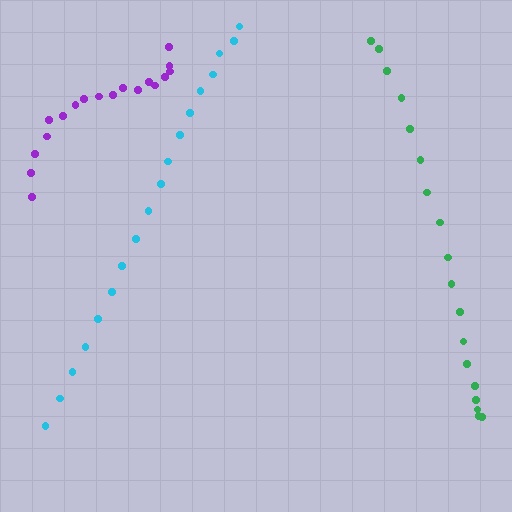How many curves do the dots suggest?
There are 3 distinct paths.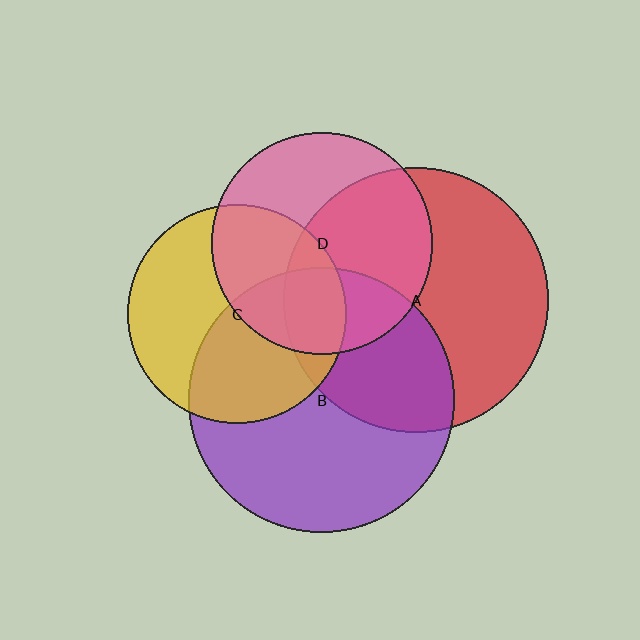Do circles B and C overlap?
Yes.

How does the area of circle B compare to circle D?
Approximately 1.4 times.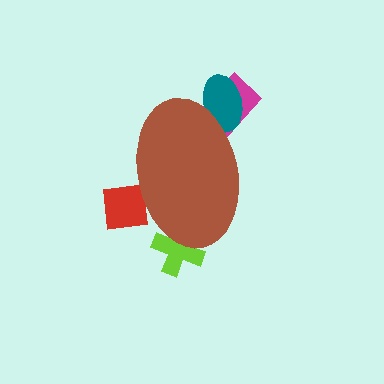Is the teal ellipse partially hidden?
Yes, the teal ellipse is partially hidden behind the brown ellipse.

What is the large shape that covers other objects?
A brown ellipse.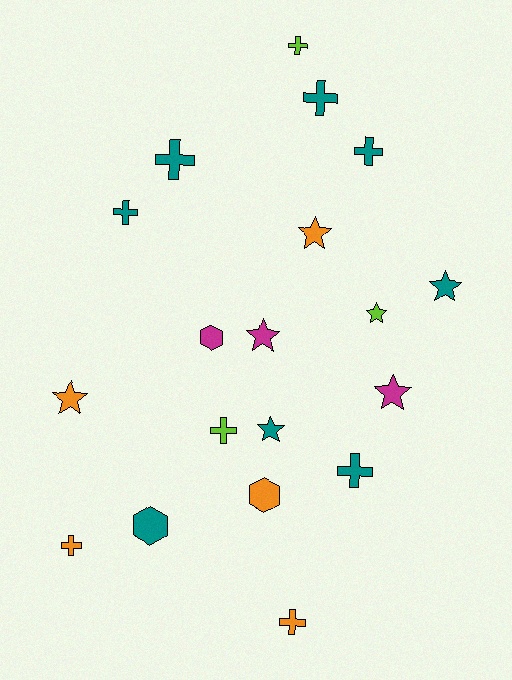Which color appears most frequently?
Teal, with 8 objects.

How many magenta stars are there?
There are 2 magenta stars.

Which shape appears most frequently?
Cross, with 9 objects.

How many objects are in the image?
There are 19 objects.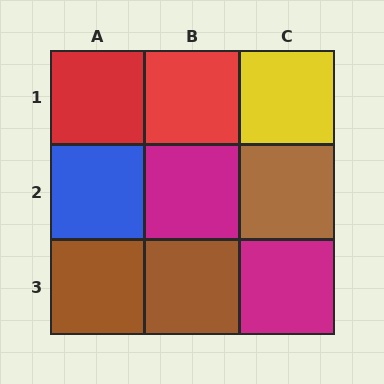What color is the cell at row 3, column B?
Brown.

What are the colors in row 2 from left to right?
Blue, magenta, brown.